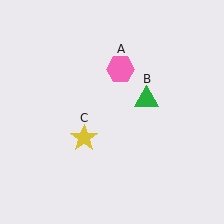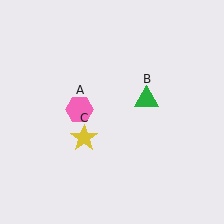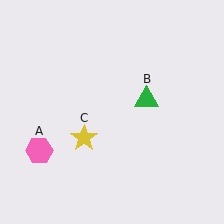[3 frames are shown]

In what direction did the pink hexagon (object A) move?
The pink hexagon (object A) moved down and to the left.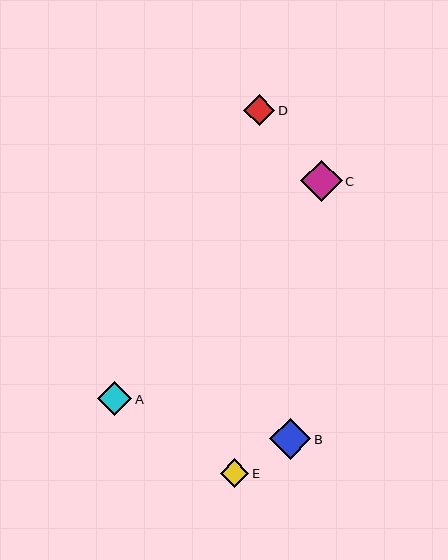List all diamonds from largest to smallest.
From largest to smallest: C, B, A, D, E.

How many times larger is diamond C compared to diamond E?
Diamond C is approximately 1.5 times the size of diamond E.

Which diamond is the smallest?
Diamond E is the smallest with a size of approximately 28 pixels.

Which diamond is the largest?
Diamond C is the largest with a size of approximately 41 pixels.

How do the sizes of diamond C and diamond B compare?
Diamond C and diamond B are approximately the same size.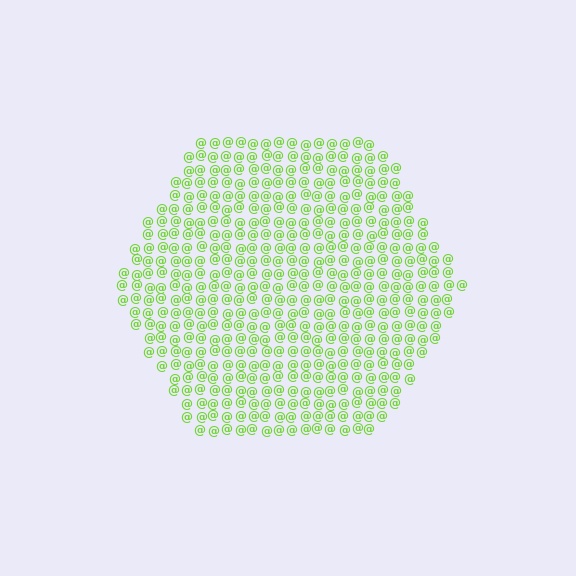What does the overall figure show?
The overall figure shows a hexagon.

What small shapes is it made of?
It is made of small at signs.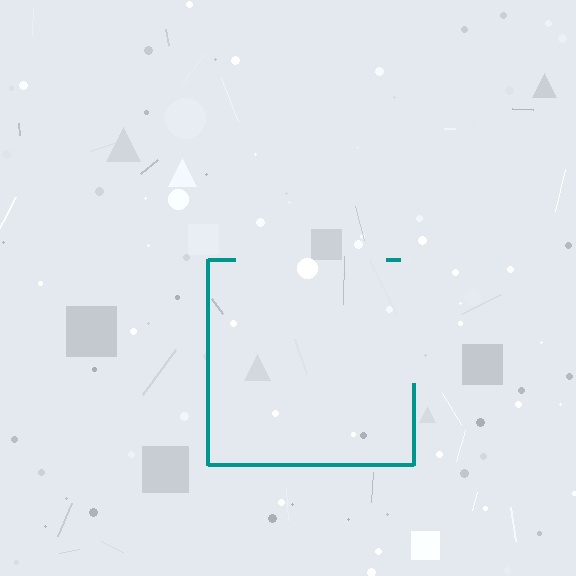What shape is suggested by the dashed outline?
The dashed outline suggests a square.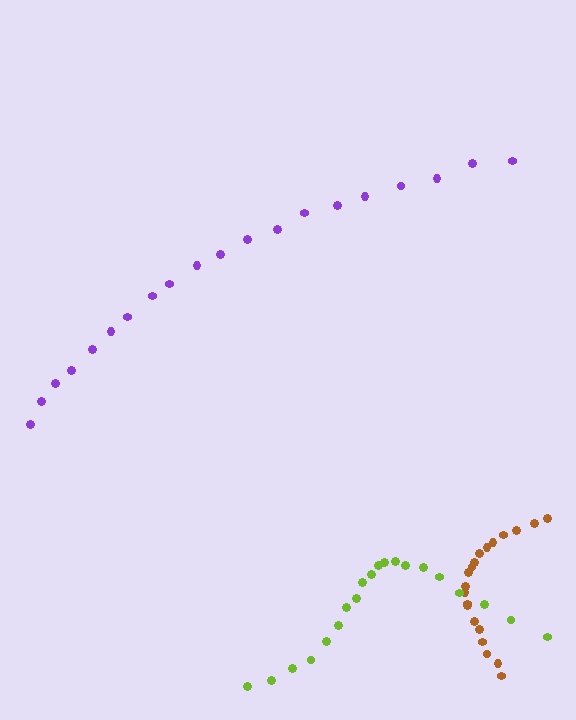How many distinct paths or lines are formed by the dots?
There are 3 distinct paths.